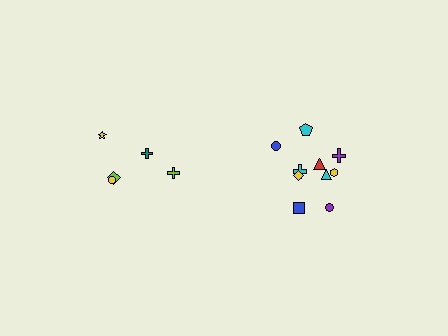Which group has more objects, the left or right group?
The right group.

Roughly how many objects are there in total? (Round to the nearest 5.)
Roughly 15 objects in total.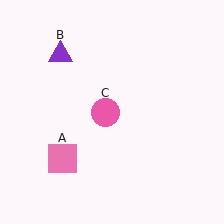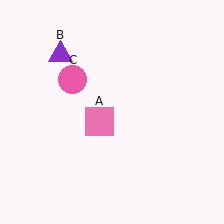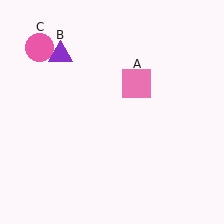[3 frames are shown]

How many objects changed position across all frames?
2 objects changed position: pink square (object A), pink circle (object C).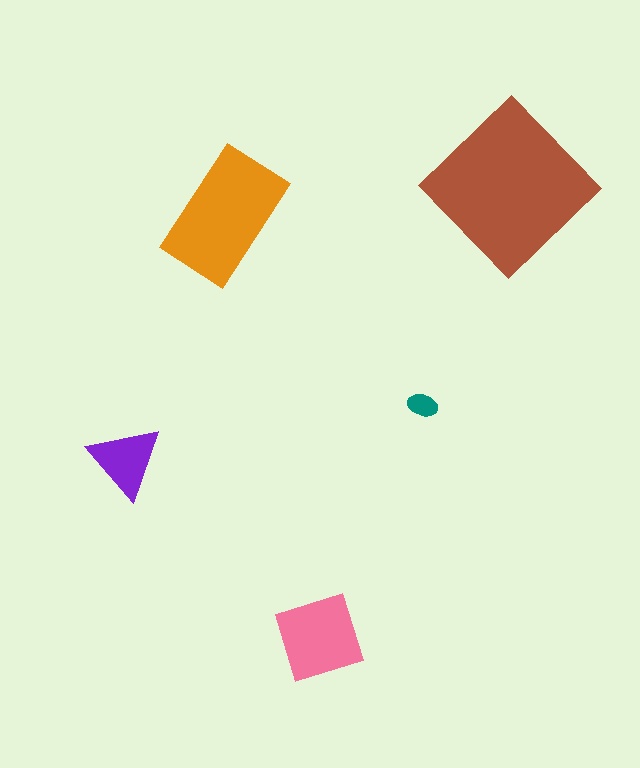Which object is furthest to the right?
The brown diamond is rightmost.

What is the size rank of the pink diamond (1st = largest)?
3rd.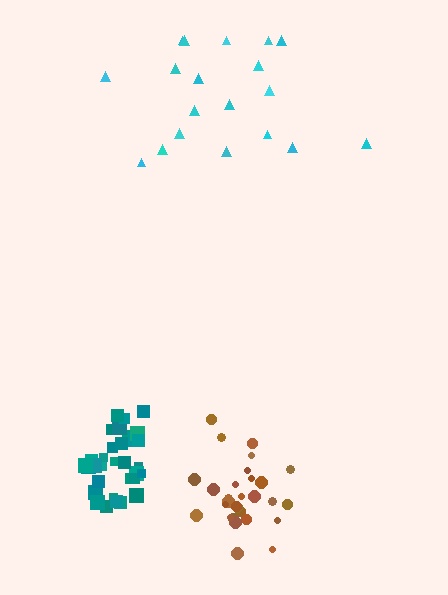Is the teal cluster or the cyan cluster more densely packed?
Teal.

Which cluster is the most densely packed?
Teal.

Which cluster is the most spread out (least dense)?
Cyan.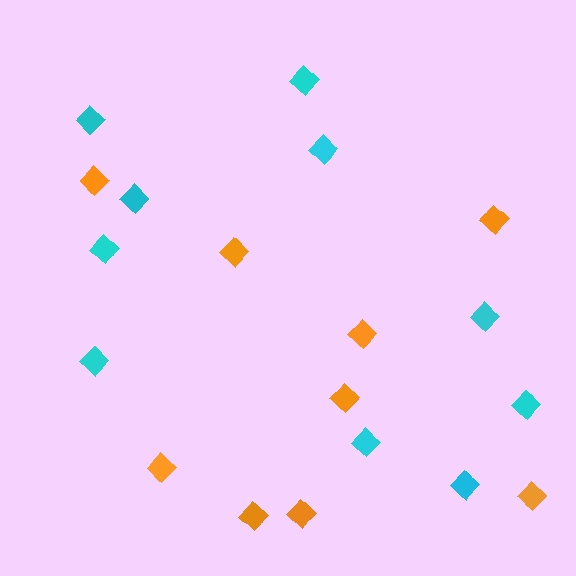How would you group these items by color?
There are 2 groups: one group of cyan diamonds (10) and one group of orange diamonds (9).